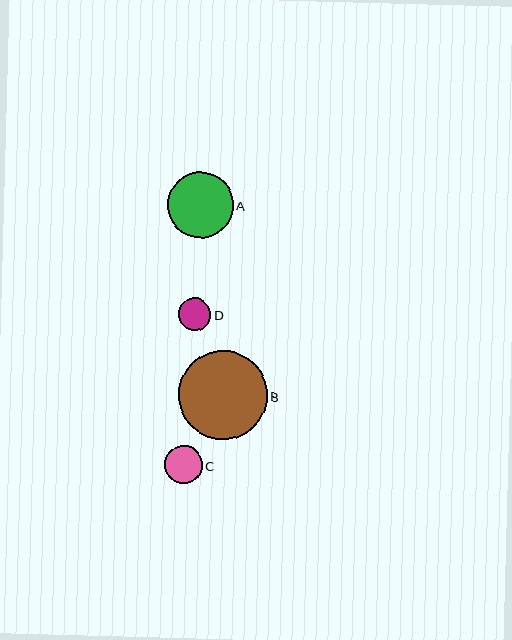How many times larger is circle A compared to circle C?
Circle A is approximately 1.7 times the size of circle C.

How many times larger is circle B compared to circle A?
Circle B is approximately 1.3 times the size of circle A.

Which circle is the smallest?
Circle D is the smallest with a size of approximately 32 pixels.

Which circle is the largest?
Circle B is the largest with a size of approximately 89 pixels.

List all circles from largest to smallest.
From largest to smallest: B, A, C, D.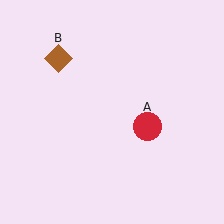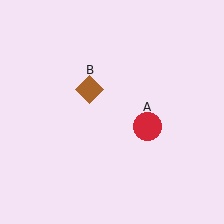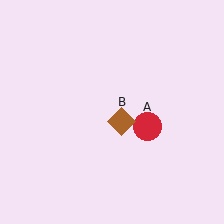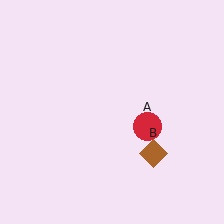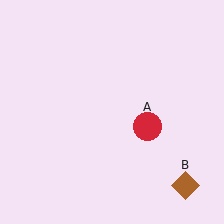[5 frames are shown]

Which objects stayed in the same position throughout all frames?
Red circle (object A) remained stationary.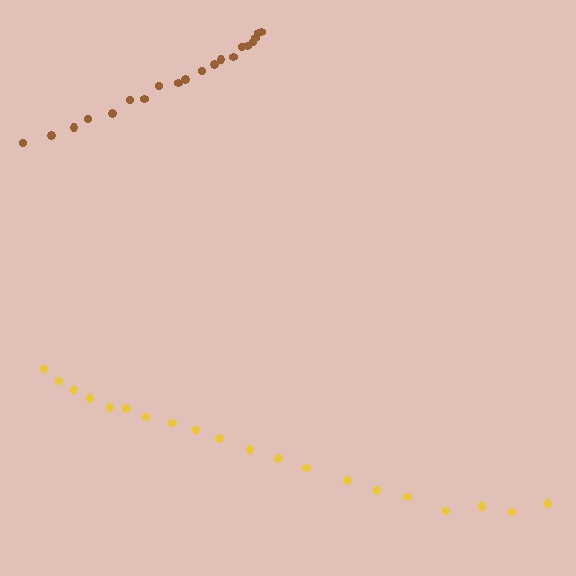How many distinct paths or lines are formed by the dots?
There are 2 distinct paths.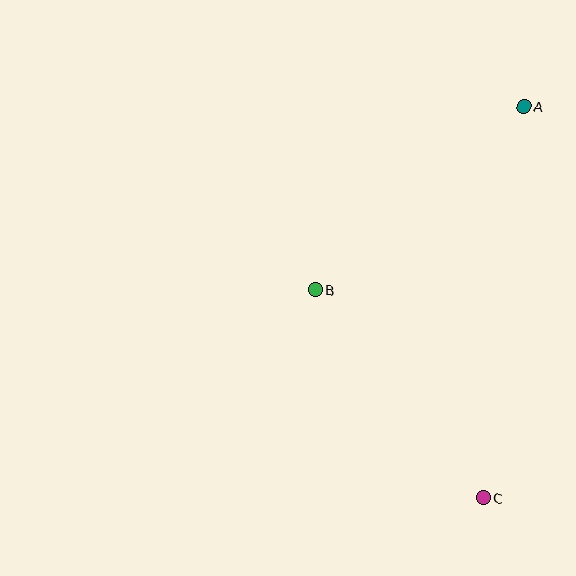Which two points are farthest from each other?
Points A and C are farthest from each other.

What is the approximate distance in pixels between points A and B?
The distance between A and B is approximately 277 pixels.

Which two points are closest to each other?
Points B and C are closest to each other.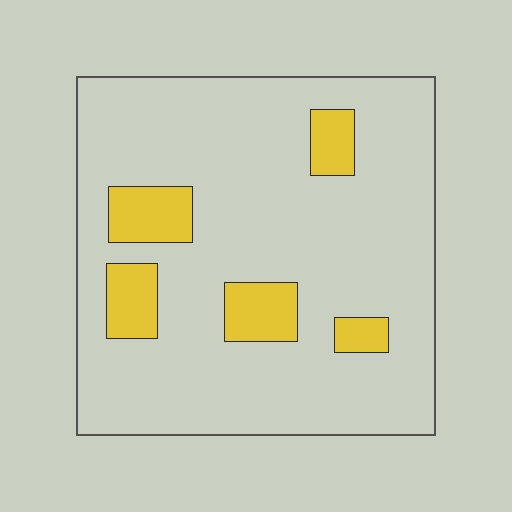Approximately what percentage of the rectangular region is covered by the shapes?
Approximately 15%.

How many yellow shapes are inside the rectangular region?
5.